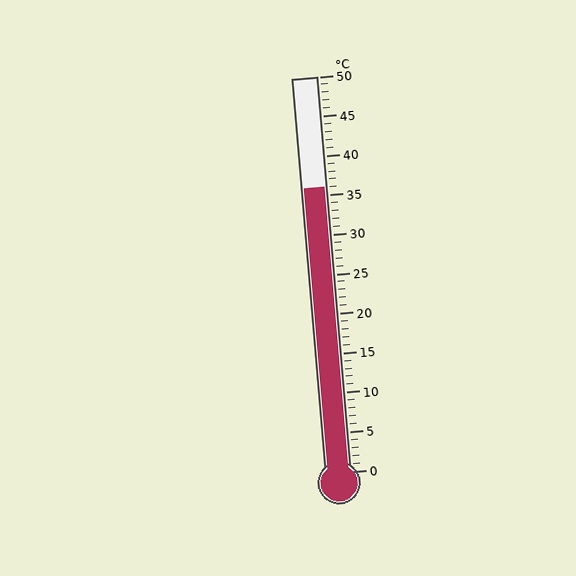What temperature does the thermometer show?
The thermometer shows approximately 36°C.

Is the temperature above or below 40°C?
The temperature is below 40°C.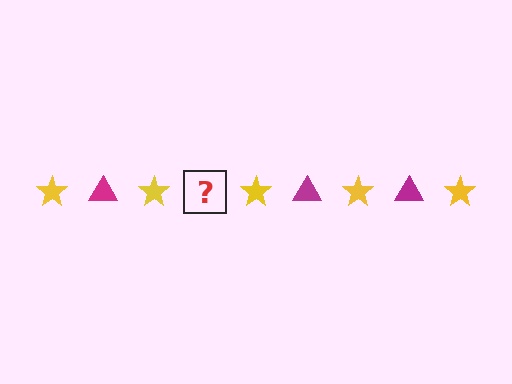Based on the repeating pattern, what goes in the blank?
The blank should be a magenta triangle.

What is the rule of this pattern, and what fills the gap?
The rule is that the pattern alternates between yellow star and magenta triangle. The gap should be filled with a magenta triangle.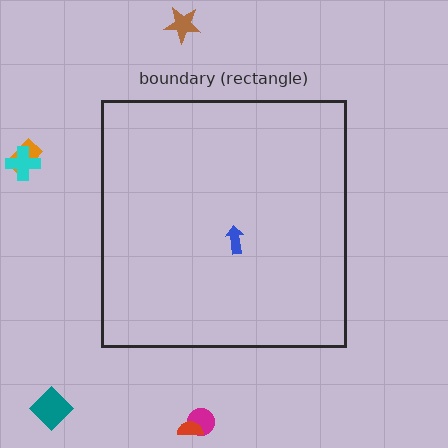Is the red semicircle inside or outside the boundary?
Outside.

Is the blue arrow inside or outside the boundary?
Inside.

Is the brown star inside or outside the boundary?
Outside.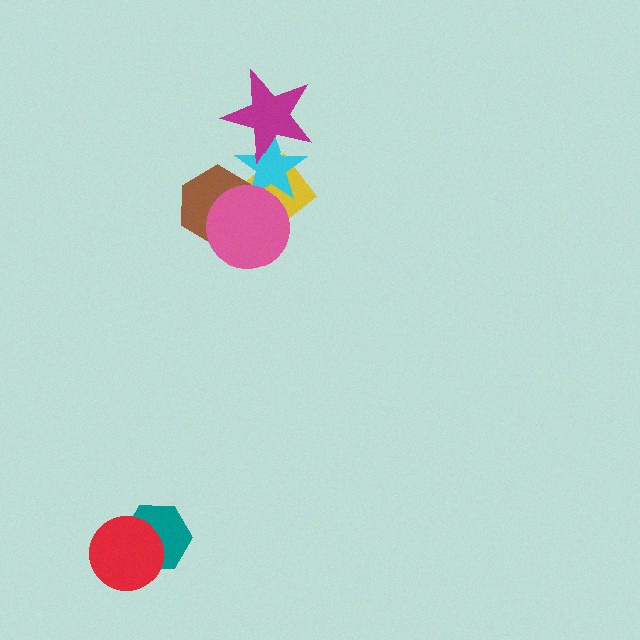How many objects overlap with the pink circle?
3 objects overlap with the pink circle.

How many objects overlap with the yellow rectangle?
3 objects overlap with the yellow rectangle.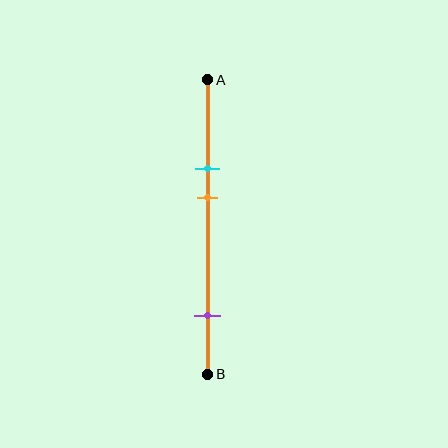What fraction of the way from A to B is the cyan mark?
The cyan mark is approximately 30% (0.3) of the way from A to B.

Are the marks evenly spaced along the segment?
No, the marks are not evenly spaced.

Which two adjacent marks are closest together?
The cyan and orange marks are the closest adjacent pair.